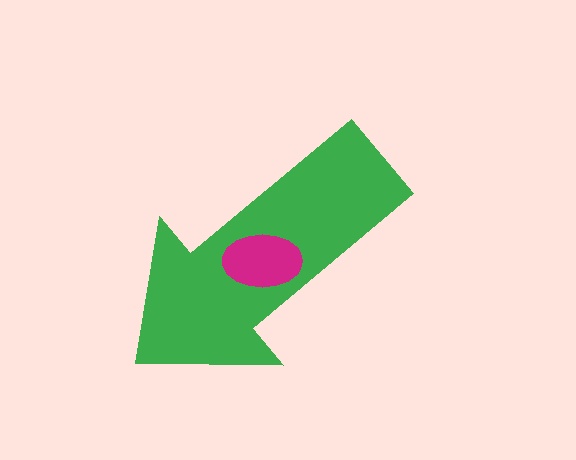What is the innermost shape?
The magenta ellipse.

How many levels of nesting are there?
2.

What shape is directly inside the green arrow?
The magenta ellipse.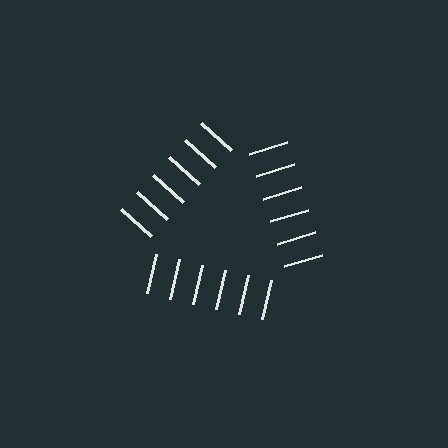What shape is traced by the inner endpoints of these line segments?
An illusory triangle — the line segments terminate on its edges but no continuous stroke is drawn.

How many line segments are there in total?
18 — 6 along each of the 3 edges.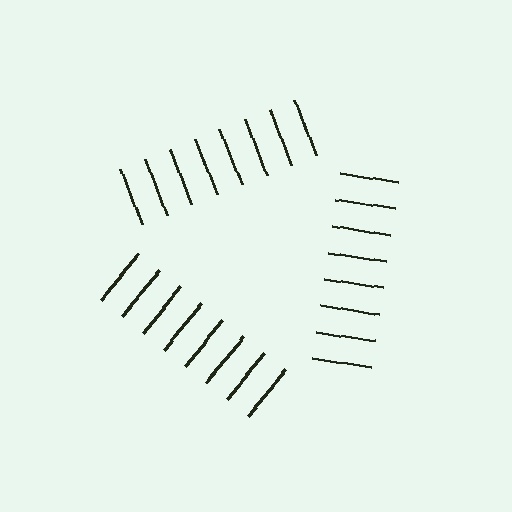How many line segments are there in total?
24 — 8 along each of the 3 edges.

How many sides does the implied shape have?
3 sides — the line-ends trace a triangle.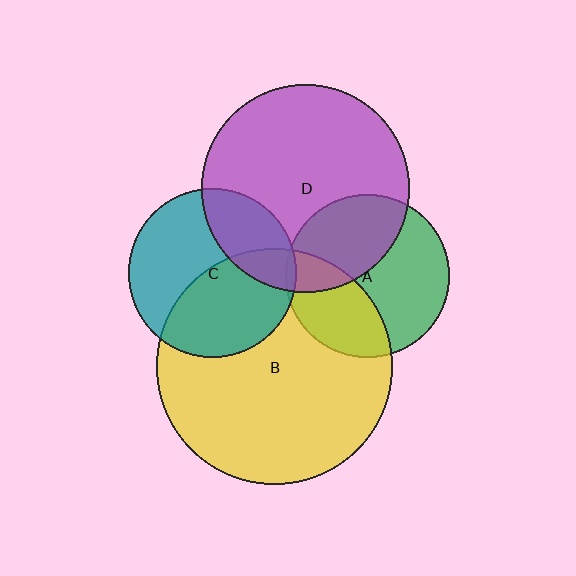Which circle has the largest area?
Circle B (yellow).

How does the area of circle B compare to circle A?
Approximately 2.1 times.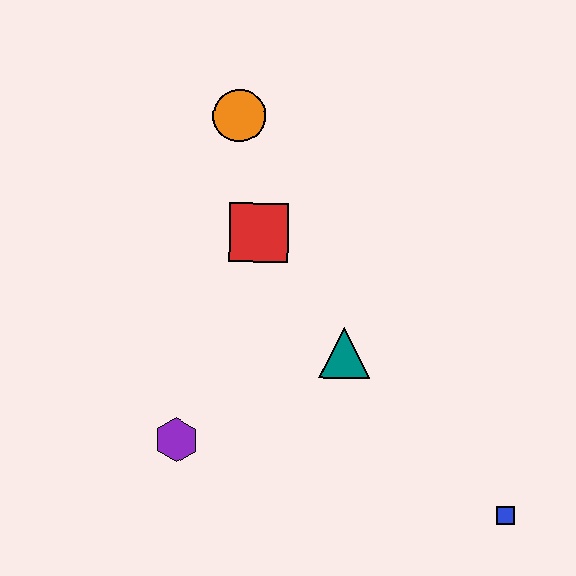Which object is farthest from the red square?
The blue square is farthest from the red square.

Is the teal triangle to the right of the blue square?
No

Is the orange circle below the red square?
No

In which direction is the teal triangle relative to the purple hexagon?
The teal triangle is to the right of the purple hexagon.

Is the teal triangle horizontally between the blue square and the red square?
Yes